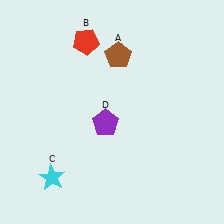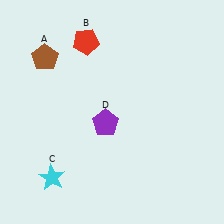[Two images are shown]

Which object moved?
The brown pentagon (A) moved left.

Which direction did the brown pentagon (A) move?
The brown pentagon (A) moved left.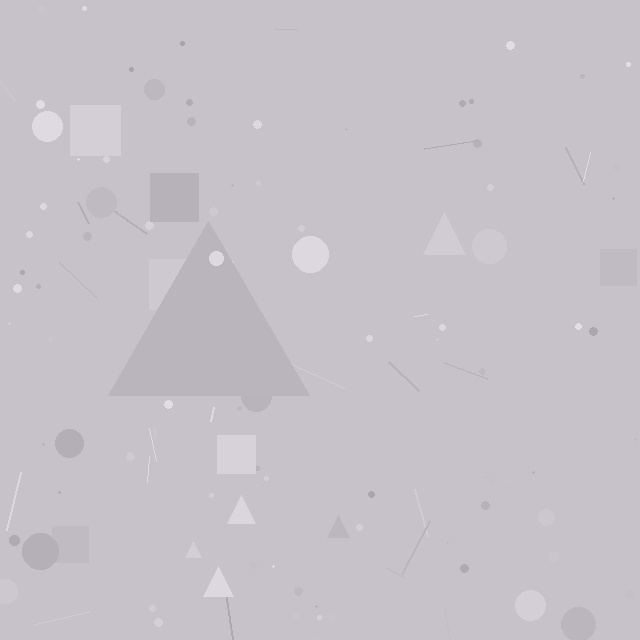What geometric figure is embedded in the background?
A triangle is embedded in the background.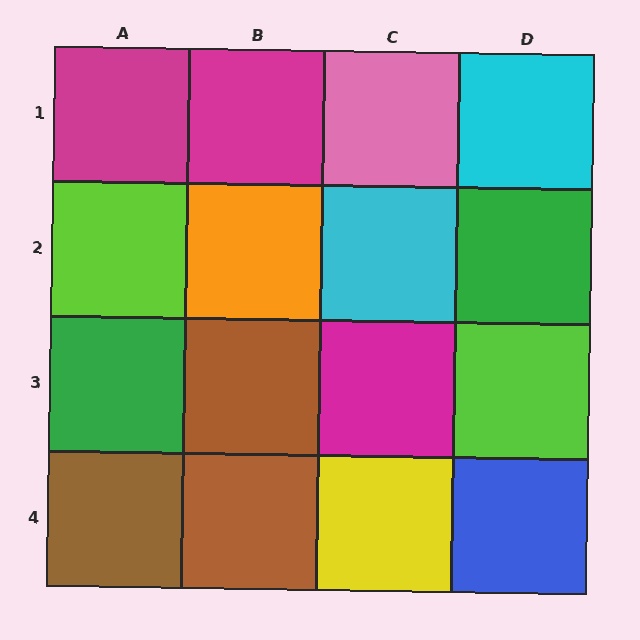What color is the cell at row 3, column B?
Brown.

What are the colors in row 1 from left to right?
Magenta, magenta, pink, cyan.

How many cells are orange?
1 cell is orange.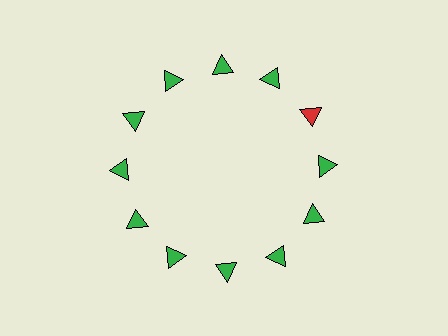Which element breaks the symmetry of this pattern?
The red triangle at roughly the 2 o'clock position breaks the symmetry. All other shapes are green triangles.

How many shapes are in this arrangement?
There are 12 shapes arranged in a ring pattern.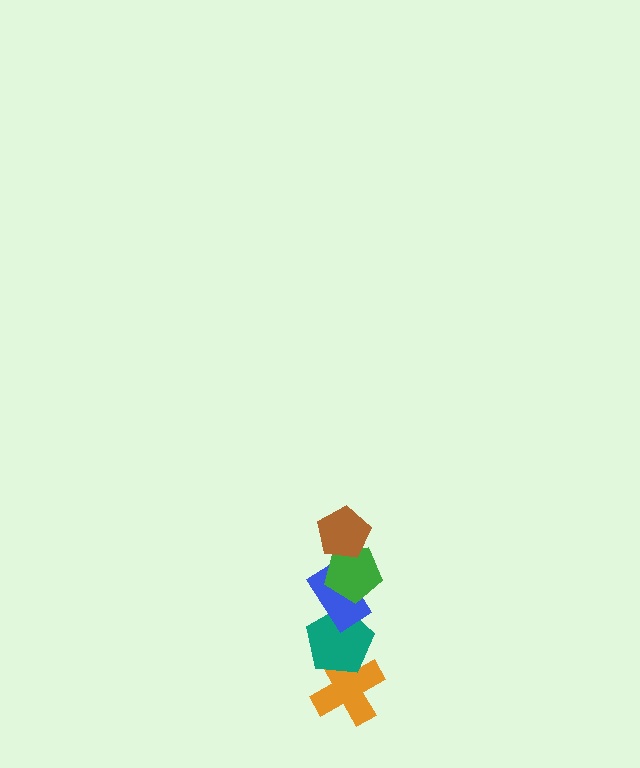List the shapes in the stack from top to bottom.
From top to bottom: the brown pentagon, the green pentagon, the blue rectangle, the teal pentagon, the orange cross.